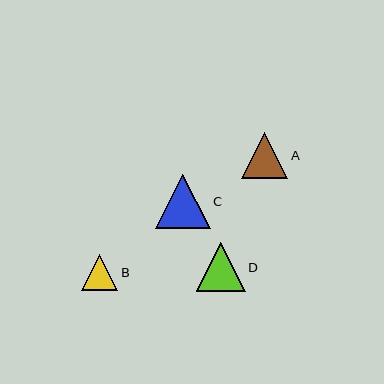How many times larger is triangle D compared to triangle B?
Triangle D is approximately 1.4 times the size of triangle B.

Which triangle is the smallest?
Triangle B is the smallest with a size of approximately 36 pixels.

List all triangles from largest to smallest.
From largest to smallest: C, D, A, B.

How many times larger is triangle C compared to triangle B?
Triangle C is approximately 1.5 times the size of triangle B.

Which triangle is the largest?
Triangle C is the largest with a size of approximately 55 pixels.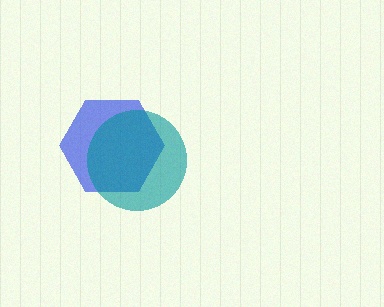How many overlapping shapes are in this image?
There are 2 overlapping shapes in the image.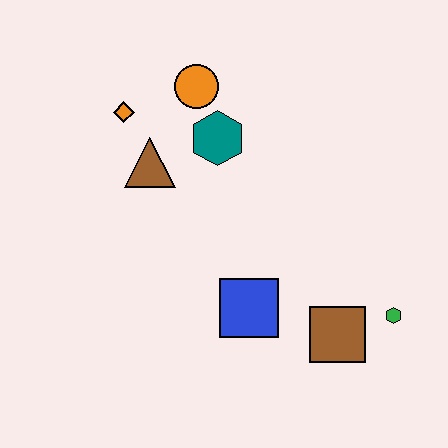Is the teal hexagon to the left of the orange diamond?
No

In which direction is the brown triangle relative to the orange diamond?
The brown triangle is below the orange diamond.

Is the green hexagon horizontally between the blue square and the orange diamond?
No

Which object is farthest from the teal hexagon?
The green hexagon is farthest from the teal hexagon.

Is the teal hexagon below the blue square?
No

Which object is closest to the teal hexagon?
The orange circle is closest to the teal hexagon.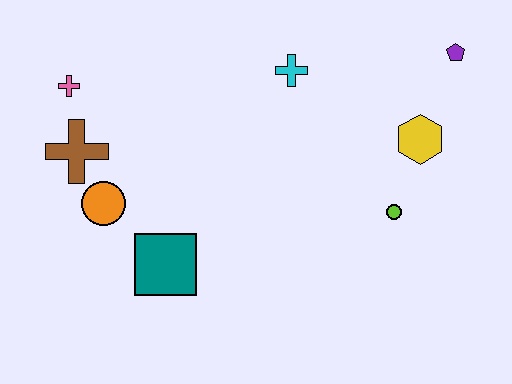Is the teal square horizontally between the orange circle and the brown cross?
No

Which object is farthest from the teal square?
The purple pentagon is farthest from the teal square.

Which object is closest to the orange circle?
The brown cross is closest to the orange circle.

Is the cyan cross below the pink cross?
No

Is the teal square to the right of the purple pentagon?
No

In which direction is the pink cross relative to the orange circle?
The pink cross is above the orange circle.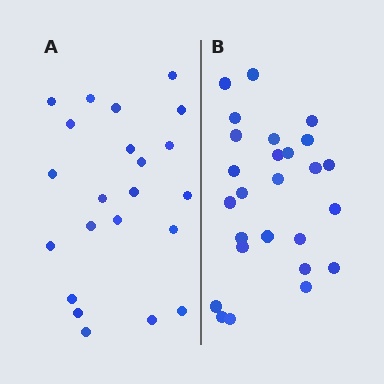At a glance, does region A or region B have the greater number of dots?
Region B (the right region) has more dots.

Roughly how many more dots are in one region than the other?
Region B has about 4 more dots than region A.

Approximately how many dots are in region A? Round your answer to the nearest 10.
About 20 dots. (The exact count is 22, which rounds to 20.)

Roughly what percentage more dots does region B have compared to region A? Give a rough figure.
About 20% more.